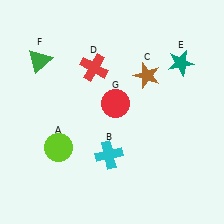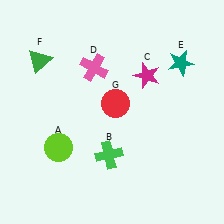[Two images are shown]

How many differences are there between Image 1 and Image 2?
There are 3 differences between the two images.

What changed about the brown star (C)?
In Image 1, C is brown. In Image 2, it changed to magenta.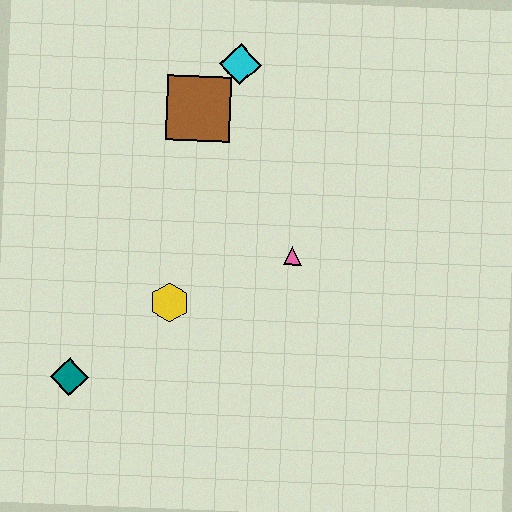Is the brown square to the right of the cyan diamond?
No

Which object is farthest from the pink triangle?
The teal diamond is farthest from the pink triangle.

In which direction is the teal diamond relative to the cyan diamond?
The teal diamond is below the cyan diamond.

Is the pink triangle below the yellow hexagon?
No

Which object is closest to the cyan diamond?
The brown square is closest to the cyan diamond.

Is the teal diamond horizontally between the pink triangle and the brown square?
No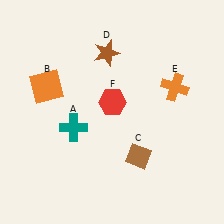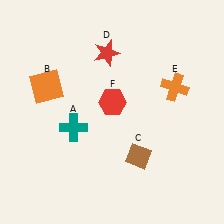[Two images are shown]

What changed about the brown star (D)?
In Image 1, D is brown. In Image 2, it changed to red.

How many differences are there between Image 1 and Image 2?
There is 1 difference between the two images.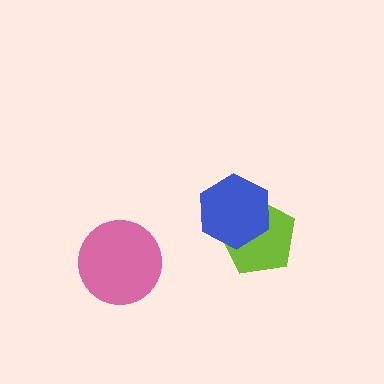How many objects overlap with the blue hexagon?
1 object overlaps with the blue hexagon.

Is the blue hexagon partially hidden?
No, no other shape covers it.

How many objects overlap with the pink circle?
0 objects overlap with the pink circle.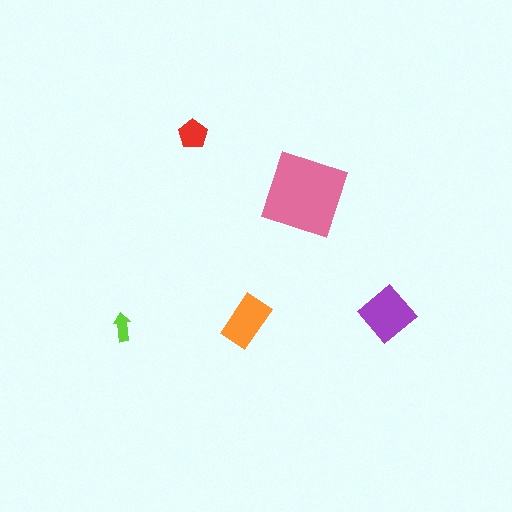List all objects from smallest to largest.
The lime arrow, the red pentagon, the orange rectangle, the purple diamond, the pink diamond.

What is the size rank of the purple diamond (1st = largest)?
2nd.